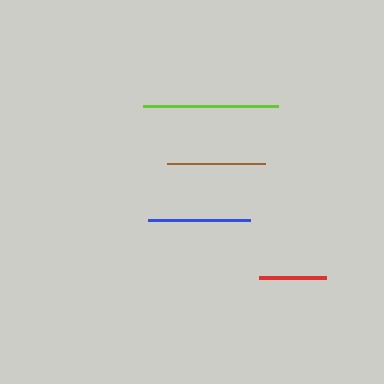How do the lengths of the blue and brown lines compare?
The blue and brown lines are approximately the same length.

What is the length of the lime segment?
The lime segment is approximately 135 pixels long.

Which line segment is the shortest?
The red line is the shortest at approximately 68 pixels.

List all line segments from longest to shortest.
From longest to shortest: lime, blue, brown, red.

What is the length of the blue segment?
The blue segment is approximately 102 pixels long.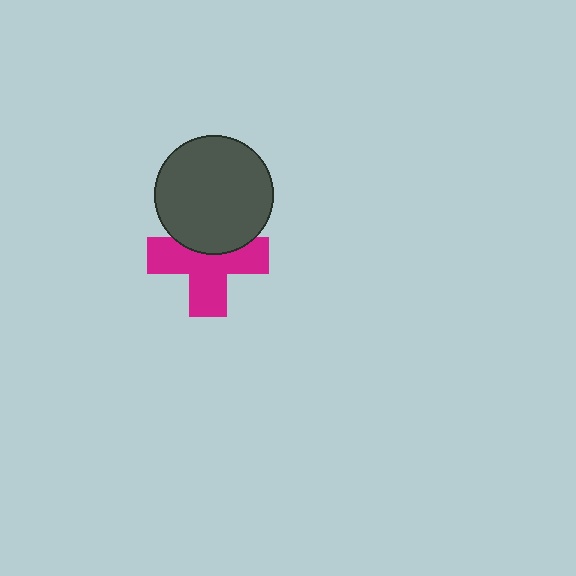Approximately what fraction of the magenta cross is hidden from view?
Roughly 35% of the magenta cross is hidden behind the dark gray circle.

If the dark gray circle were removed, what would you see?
You would see the complete magenta cross.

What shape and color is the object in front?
The object in front is a dark gray circle.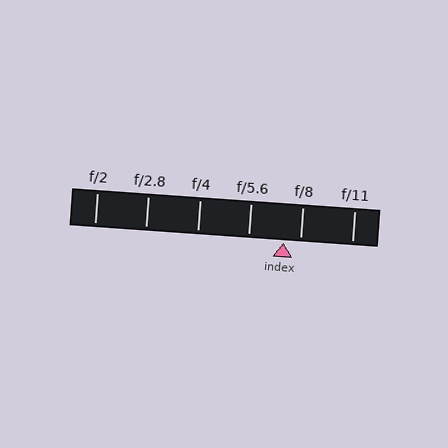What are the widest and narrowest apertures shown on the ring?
The widest aperture shown is f/2 and the narrowest is f/11.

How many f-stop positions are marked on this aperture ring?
There are 6 f-stop positions marked.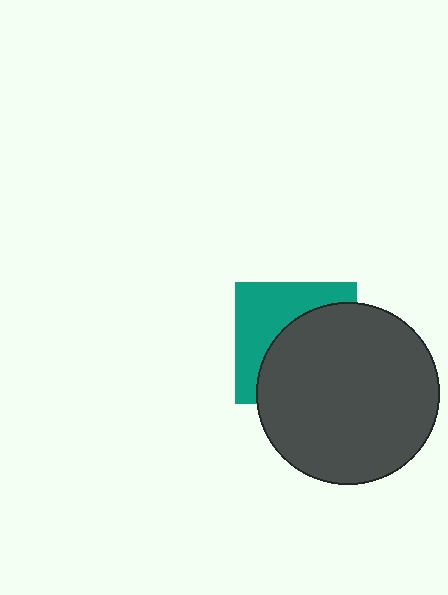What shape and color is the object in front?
The object in front is a dark gray circle.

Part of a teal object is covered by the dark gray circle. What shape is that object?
It is a square.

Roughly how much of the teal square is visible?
A small part of it is visible (roughly 43%).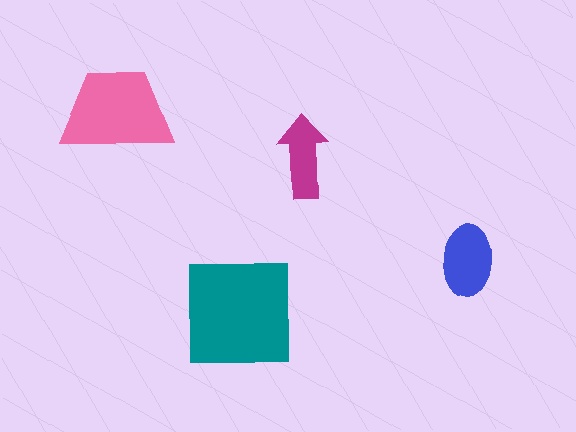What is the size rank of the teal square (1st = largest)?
1st.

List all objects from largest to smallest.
The teal square, the pink trapezoid, the blue ellipse, the magenta arrow.